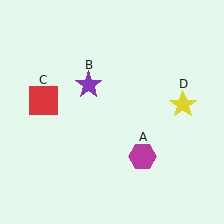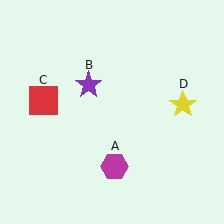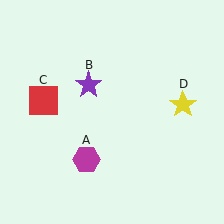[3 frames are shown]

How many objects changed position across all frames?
1 object changed position: magenta hexagon (object A).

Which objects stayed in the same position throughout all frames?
Purple star (object B) and red square (object C) and yellow star (object D) remained stationary.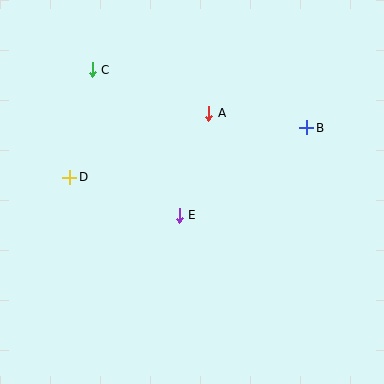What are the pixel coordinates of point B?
Point B is at (307, 128).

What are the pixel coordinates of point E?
Point E is at (179, 215).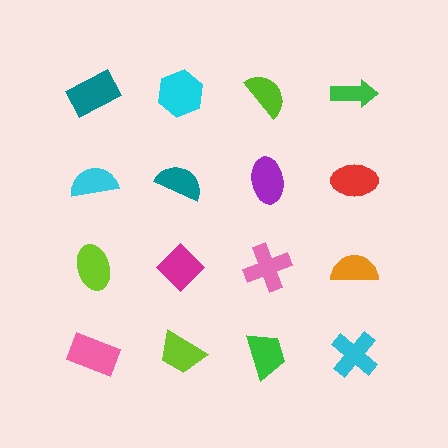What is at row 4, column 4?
A cyan cross.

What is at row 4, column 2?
A lime trapezoid.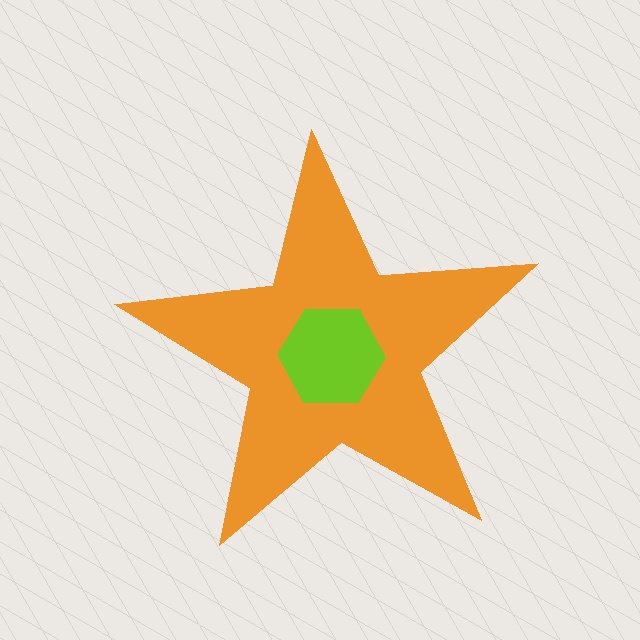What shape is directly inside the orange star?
The lime hexagon.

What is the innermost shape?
The lime hexagon.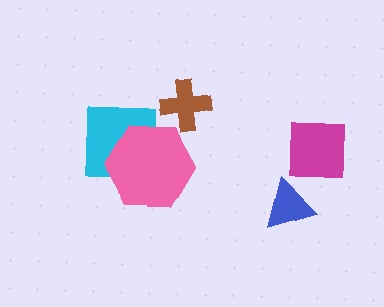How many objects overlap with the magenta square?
0 objects overlap with the magenta square.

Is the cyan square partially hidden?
Yes, it is partially covered by another shape.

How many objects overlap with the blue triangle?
0 objects overlap with the blue triangle.